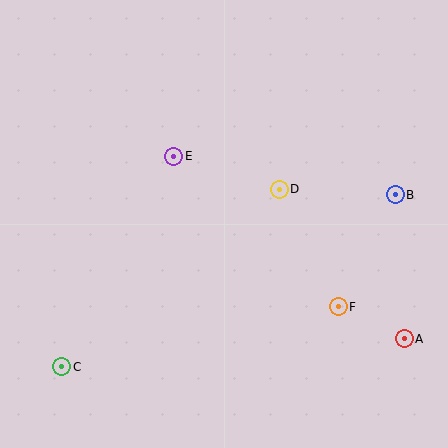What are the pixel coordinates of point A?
Point A is at (404, 339).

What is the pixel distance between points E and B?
The distance between E and B is 224 pixels.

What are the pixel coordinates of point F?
Point F is at (338, 307).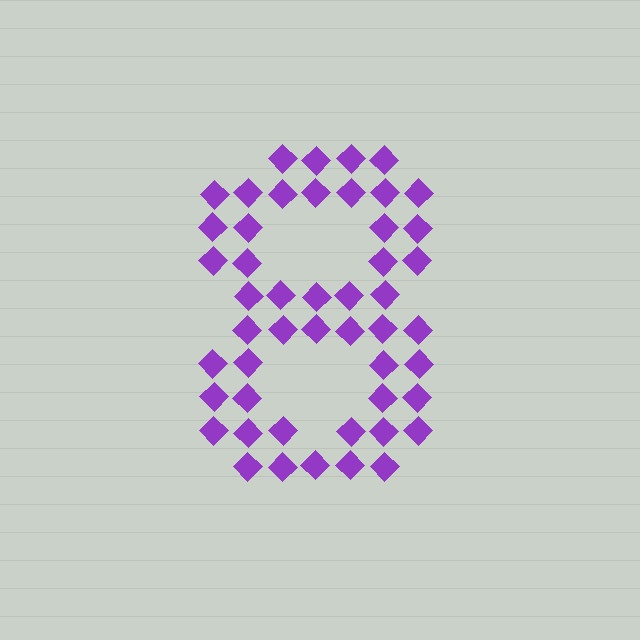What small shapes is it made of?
It is made of small diamonds.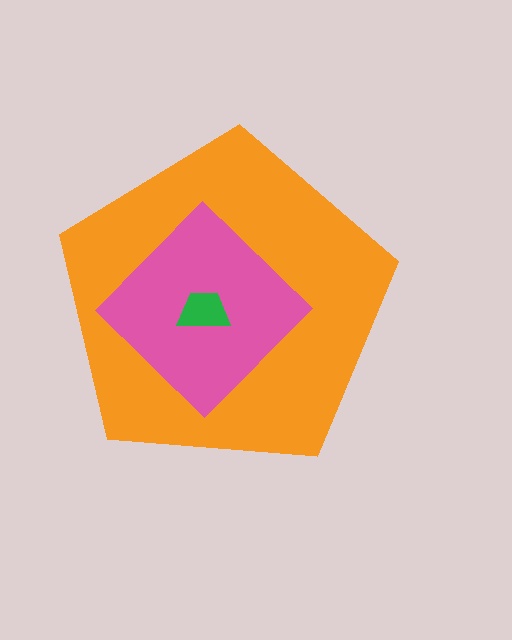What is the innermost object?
The green trapezoid.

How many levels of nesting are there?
3.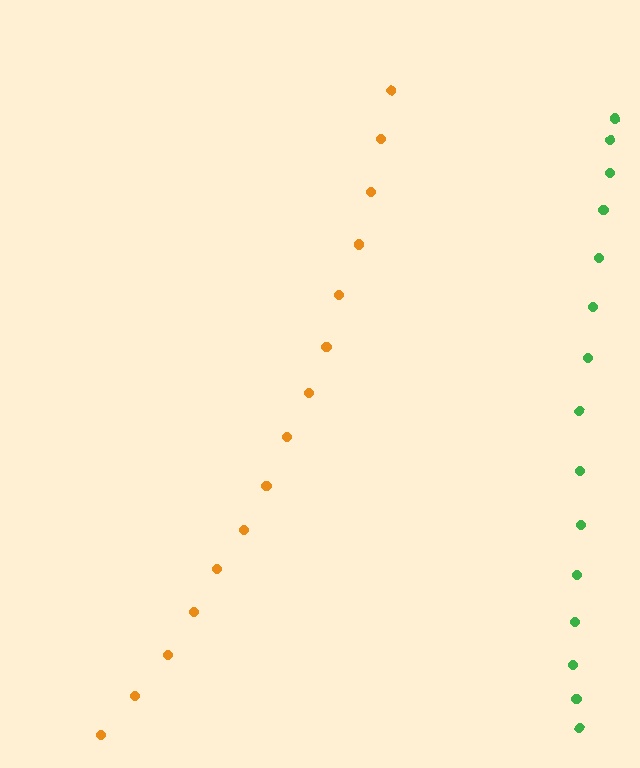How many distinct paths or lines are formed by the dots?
There are 2 distinct paths.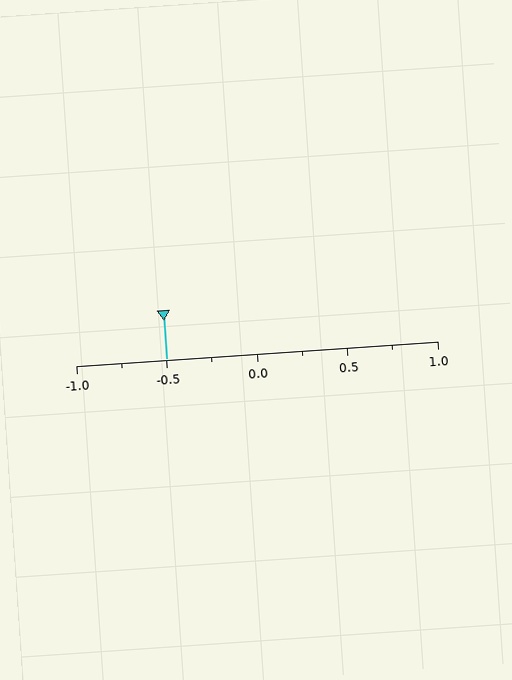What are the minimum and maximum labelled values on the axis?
The axis runs from -1.0 to 1.0.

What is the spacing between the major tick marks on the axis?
The major ticks are spaced 0.5 apart.